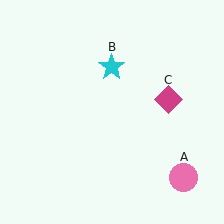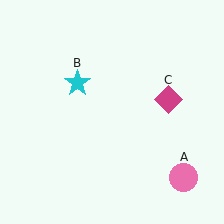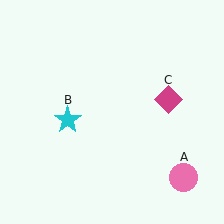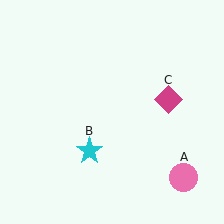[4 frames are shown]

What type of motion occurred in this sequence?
The cyan star (object B) rotated counterclockwise around the center of the scene.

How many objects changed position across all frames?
1 object changed position: cyan star (object B).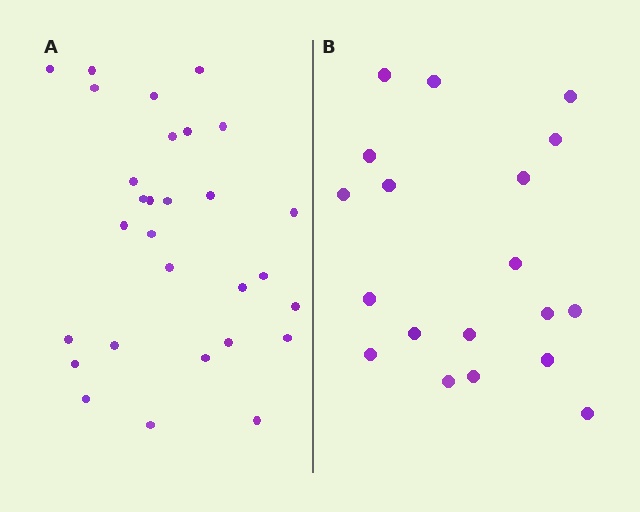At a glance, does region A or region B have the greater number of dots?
Region A (the left region) has more dots.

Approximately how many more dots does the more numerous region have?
Region A has roughly 10 or so more dots than region B.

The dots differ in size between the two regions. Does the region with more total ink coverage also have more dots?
No. Region B has more total ink coverage because its dots are larger, but region A actually contains more individual dots. Total area can be misleading — the number of items is what matters here.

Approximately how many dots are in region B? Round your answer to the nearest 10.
About 20 dots. (The exact count is 19, which rounds to 20.)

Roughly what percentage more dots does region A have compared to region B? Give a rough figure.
About 55% more.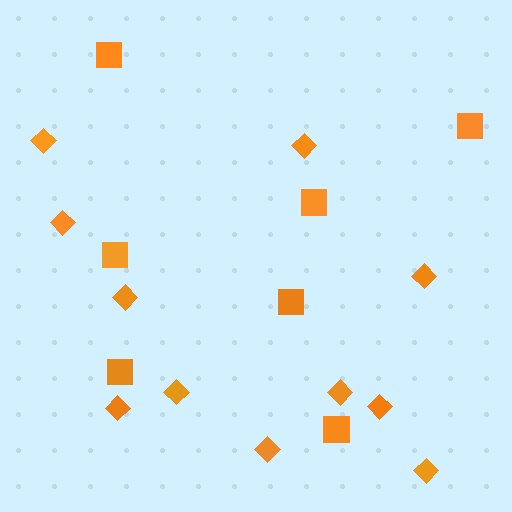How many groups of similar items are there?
There are 2 groups: one group of squares (7) and one group of diamonds (11).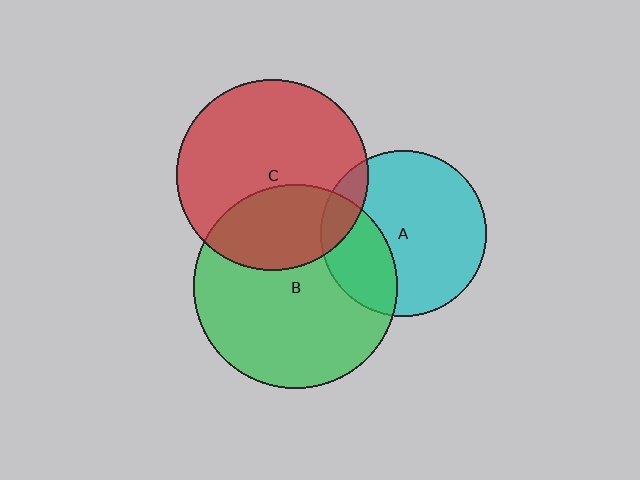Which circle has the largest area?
Circle B (green).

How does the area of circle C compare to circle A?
Approximately 1.3 times.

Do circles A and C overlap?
Yes.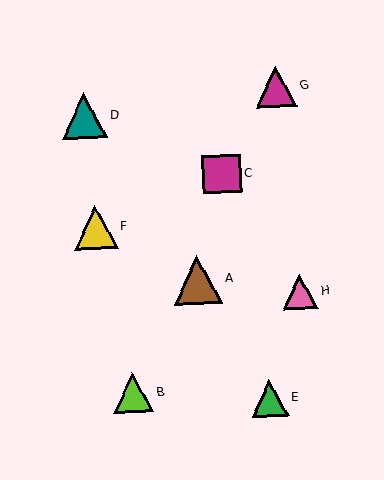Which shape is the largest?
The brown triangle (labeled A) is the largest.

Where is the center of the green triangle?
The center of the green triangle is at (270, 399).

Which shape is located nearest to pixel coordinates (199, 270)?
The brown triangle (labeled A) at (198, 280) is nearest to that location.